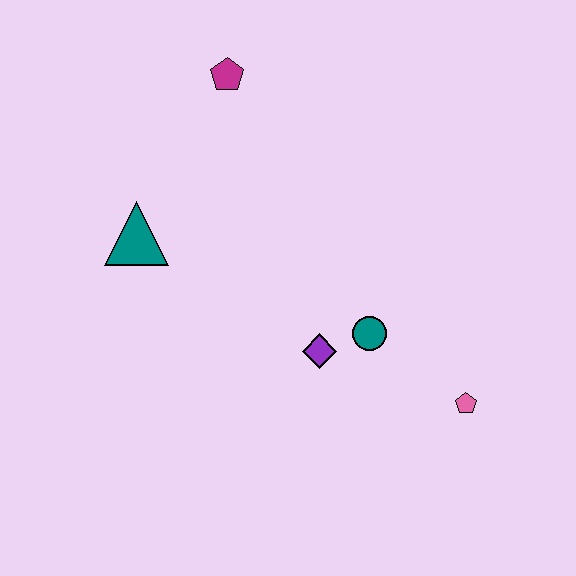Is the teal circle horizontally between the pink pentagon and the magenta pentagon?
Yes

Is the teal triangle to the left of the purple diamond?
Yes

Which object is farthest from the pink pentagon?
The magenta pentagon is farthest from the pink pentagon.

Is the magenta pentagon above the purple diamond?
Yes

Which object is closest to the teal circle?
The purple diamond is closest to the teal circle.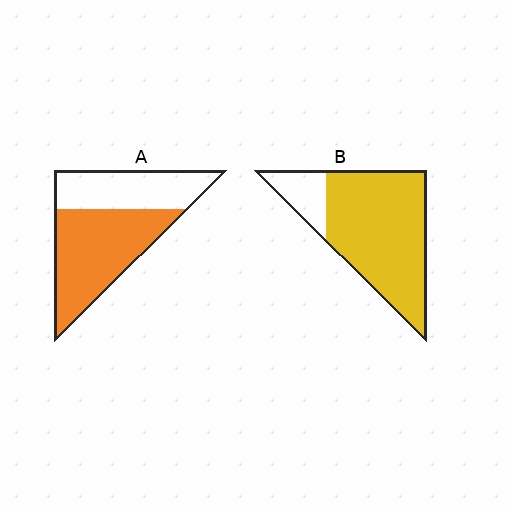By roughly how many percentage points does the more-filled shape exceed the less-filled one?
By roughly 25 percentage points (B over A).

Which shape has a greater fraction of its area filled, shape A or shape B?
Shape B.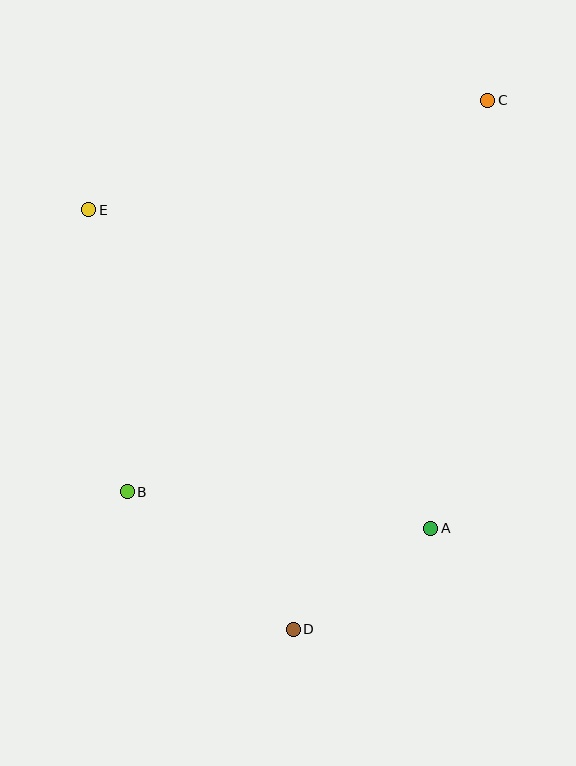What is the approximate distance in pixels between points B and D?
The distance between B and D is approximately 216 pixels.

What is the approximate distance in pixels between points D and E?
The distance between D and E is approximately 467 pixels.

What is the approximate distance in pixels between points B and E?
The distance between B and E is approximately 285 pixels.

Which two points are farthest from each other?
Points C and D are farthest from each other.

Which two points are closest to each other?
Points A and D are closest to each other.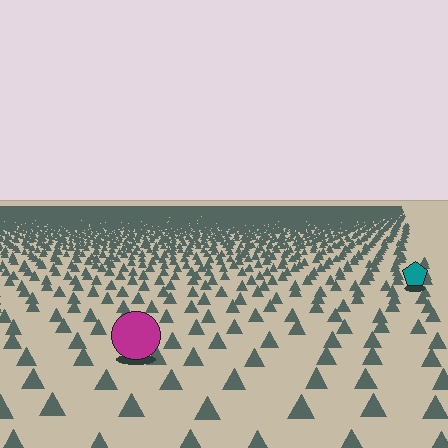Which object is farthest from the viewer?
The teal pentagon is farthest from the viewer. It appears smaller and the ground texture around it is denser.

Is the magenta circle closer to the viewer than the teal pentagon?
Yes. The magenta circle is closer — you can tell from the texture gradient: the ground texture is coarser near it.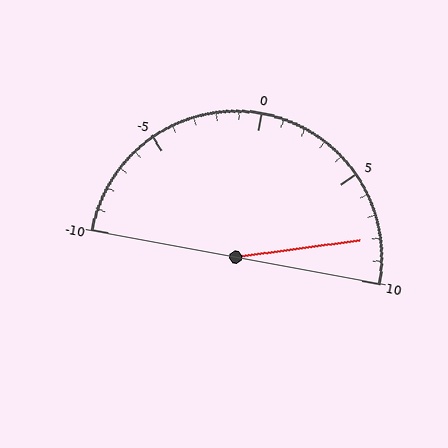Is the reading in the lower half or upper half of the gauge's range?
The reading is in the upper half of the range (-10 to 10).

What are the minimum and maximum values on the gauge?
The gauge ranges from -10 to 10.